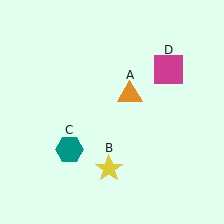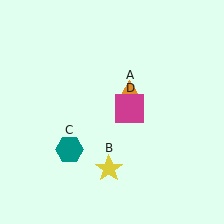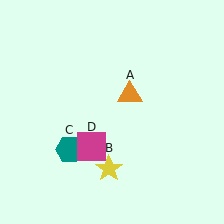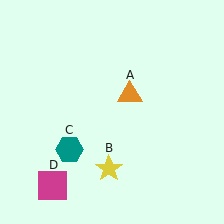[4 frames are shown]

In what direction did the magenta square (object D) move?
The magenta square (object D) moved down and to the left.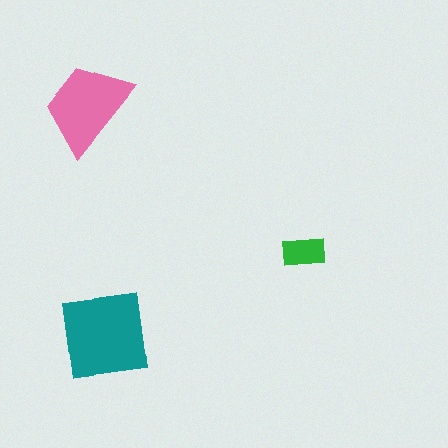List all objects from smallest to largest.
The green rectangle, the pink trapezoid, the teal square.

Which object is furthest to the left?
The pink trapezoid is leftmost.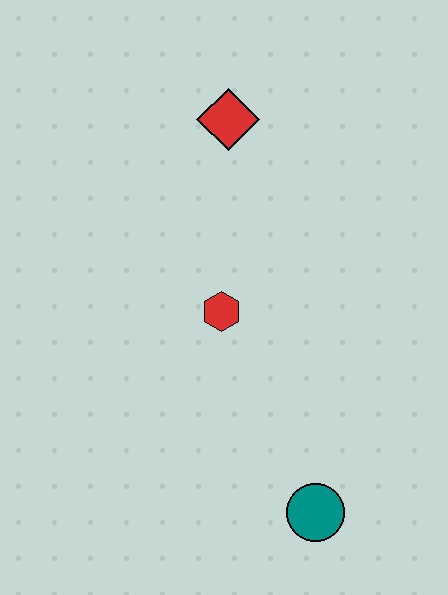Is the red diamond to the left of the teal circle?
Yes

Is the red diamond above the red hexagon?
Yes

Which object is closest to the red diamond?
The red hexagon is closest to the red diamond.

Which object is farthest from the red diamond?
The teal circle is farthest from the red diamond.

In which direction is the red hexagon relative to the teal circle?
The red hexagon is above the teal circle.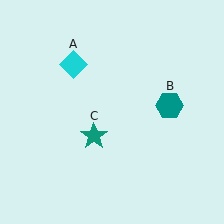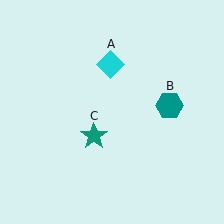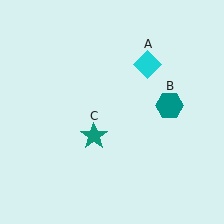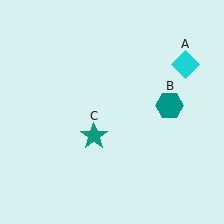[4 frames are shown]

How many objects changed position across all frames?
1 object changed position: cyan diamond (object A).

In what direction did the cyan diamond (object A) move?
The cyan diamond (object A) moved right.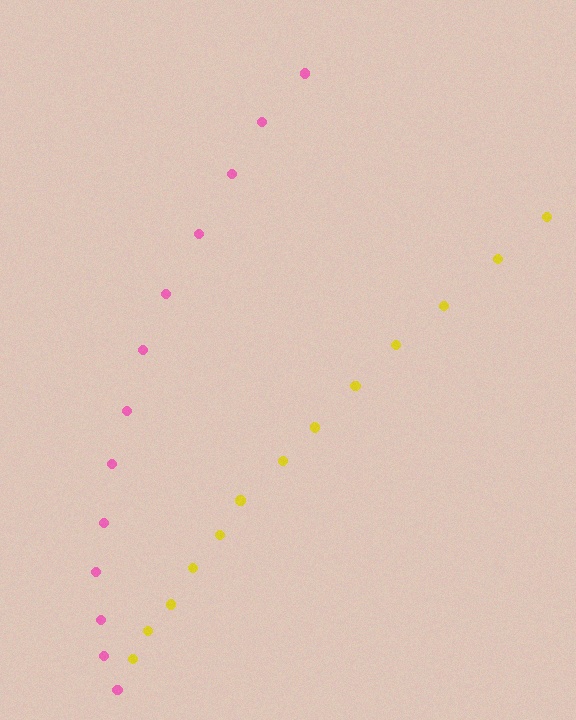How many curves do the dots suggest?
There are 2 distinct paths.